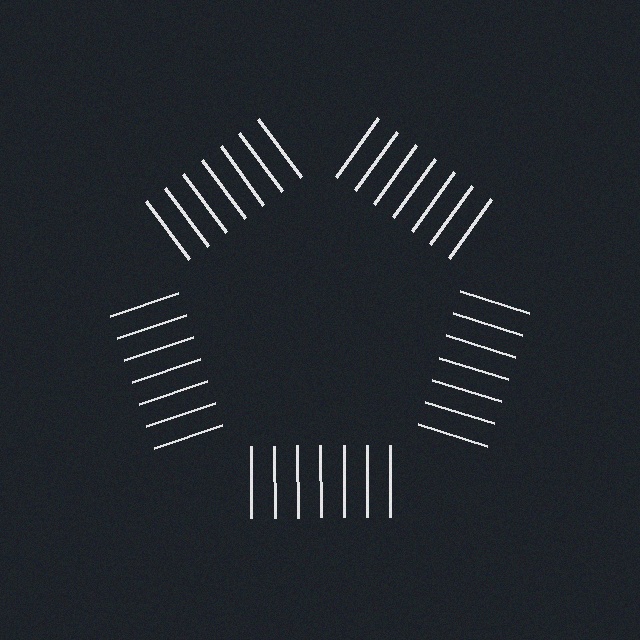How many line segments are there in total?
35 — 7 along each of the 5 edges.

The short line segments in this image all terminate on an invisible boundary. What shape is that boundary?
An illusory pentagon — the line segments terminate on its edges but no continuous stroke is drawn.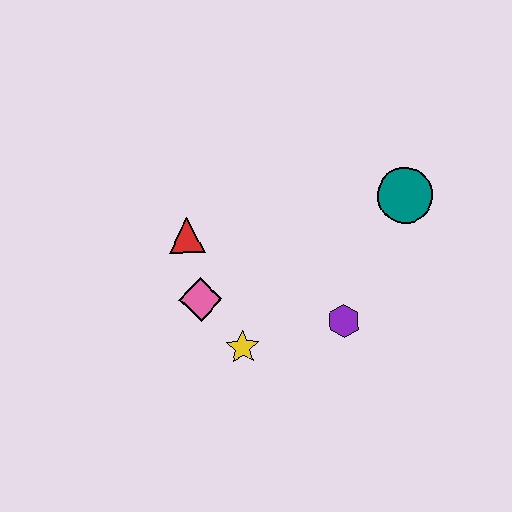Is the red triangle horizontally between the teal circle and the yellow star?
No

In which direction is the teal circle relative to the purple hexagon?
The teal circle is above the purple hexagon.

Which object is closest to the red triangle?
The pink diamond is closest to the red triangle.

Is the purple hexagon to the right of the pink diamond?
Yes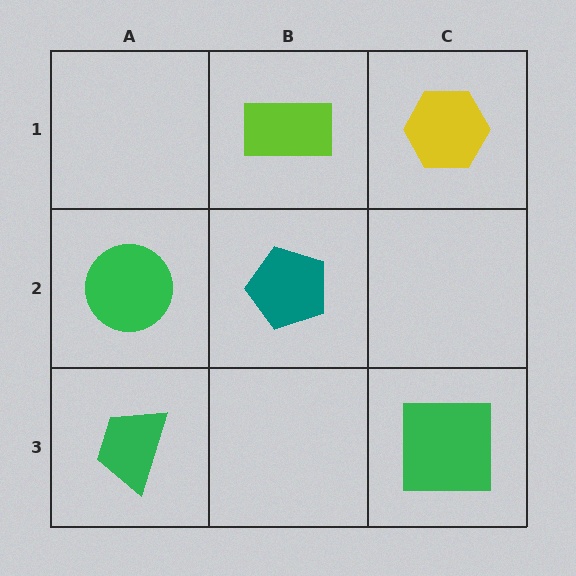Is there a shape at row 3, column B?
No, that cell is empty.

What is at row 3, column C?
A green square.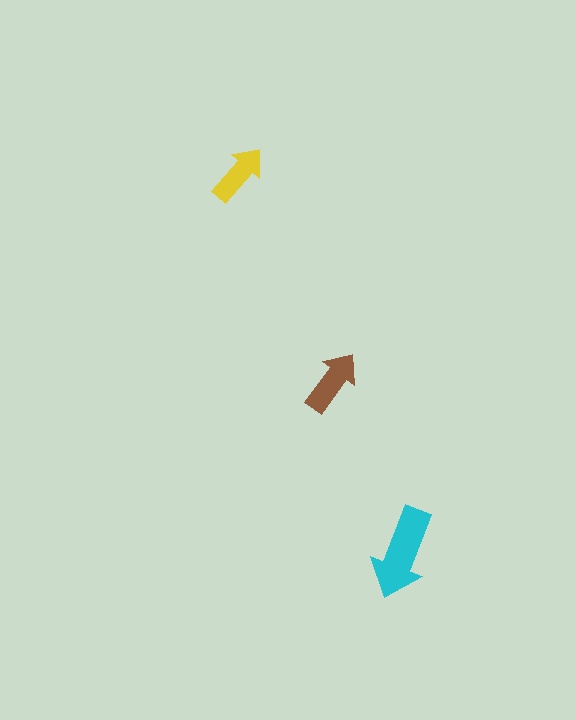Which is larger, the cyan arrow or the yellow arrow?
The cyan one.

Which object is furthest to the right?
The cyan arrow is rightmost.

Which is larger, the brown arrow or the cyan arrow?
The cyan one.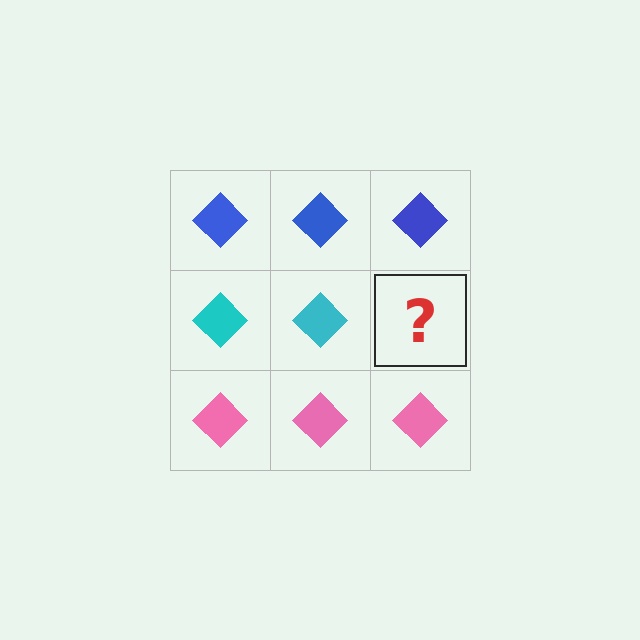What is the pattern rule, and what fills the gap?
The rule is that each row has a consistent color. The gap should be filled with a cyan diamond.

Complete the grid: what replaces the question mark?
The question mark should be replaced with a cyan diamond.